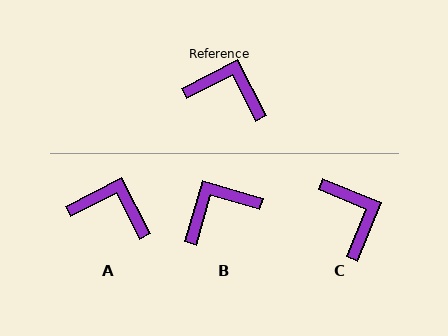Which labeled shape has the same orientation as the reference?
A.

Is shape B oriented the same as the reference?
No, it is off by about 47 degrees.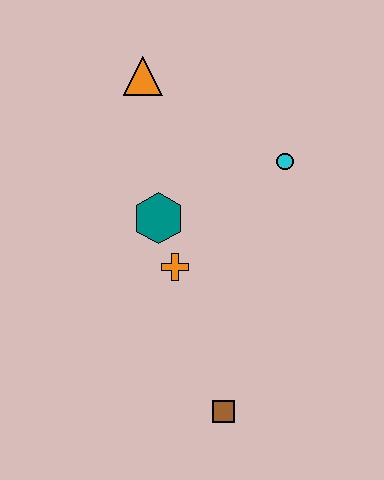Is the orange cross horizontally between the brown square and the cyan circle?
No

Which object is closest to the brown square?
The orange cross is closest to the brown square.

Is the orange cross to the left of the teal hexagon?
No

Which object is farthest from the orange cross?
The orange triangle is farthest from the orange cross.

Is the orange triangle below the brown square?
No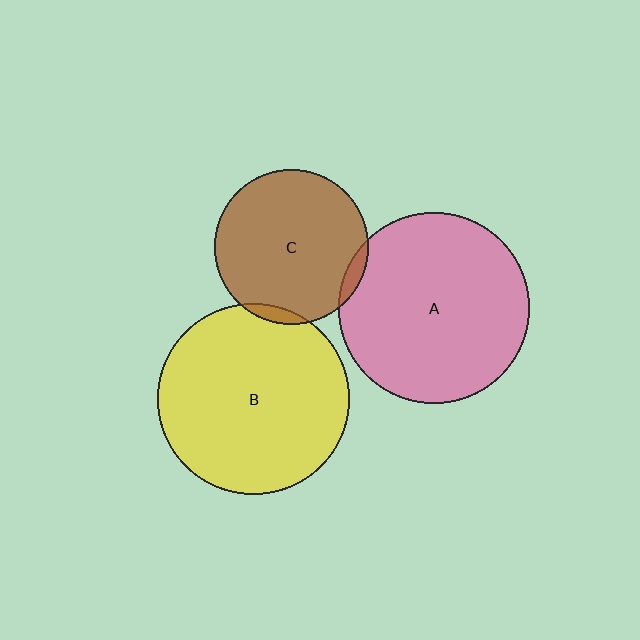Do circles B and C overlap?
Yes.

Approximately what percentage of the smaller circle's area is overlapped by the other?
Approximately 5%.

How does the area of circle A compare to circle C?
Approximately 1.5 times.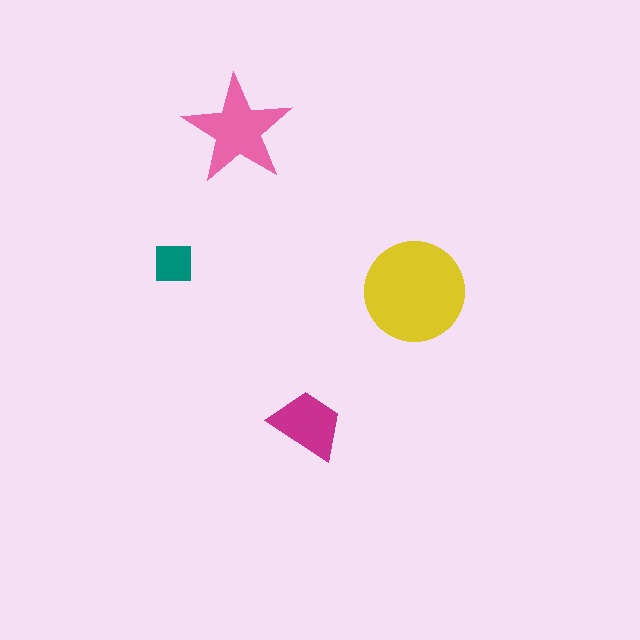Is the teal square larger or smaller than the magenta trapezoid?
Smaller.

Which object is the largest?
The yellow circle.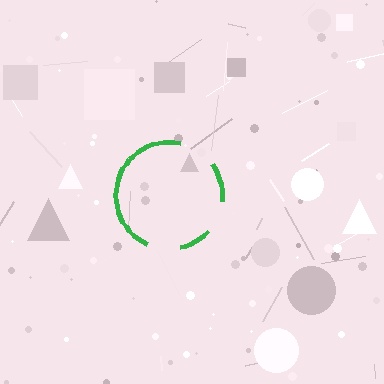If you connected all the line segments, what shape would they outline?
They would outline a circle.